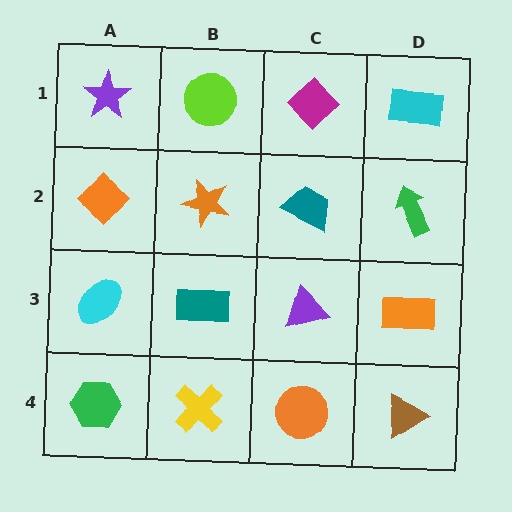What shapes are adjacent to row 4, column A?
A cyan ellipse (row 3, column A), a yellow cross (row 4, column B).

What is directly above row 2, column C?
A magenta diamond.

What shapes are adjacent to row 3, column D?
A green arrow (row 2, column D), a brown triangle (row 4, column D), a purple triangle (row 3, column C).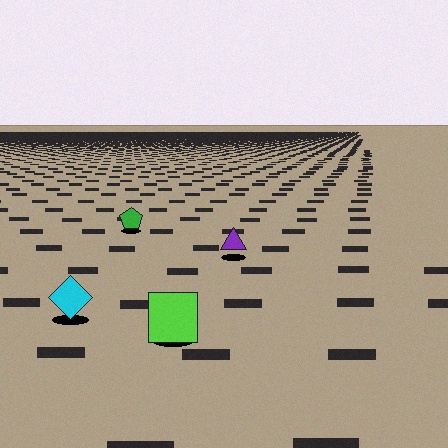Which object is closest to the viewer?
The lime square is closest. The texture marks near it are larger and more spread out.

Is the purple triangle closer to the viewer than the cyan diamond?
No. The cyan diamond is closer — you can tell from the texture gradient: the ground texture is coarser near it.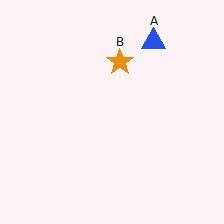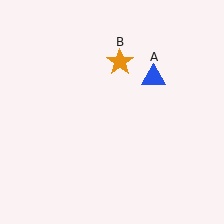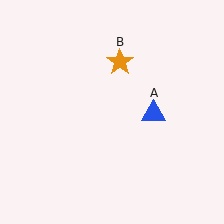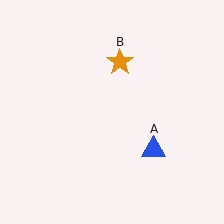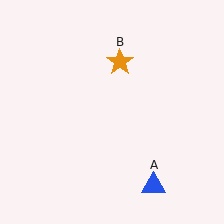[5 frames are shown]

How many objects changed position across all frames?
1 object changed position: blue triangle (object A).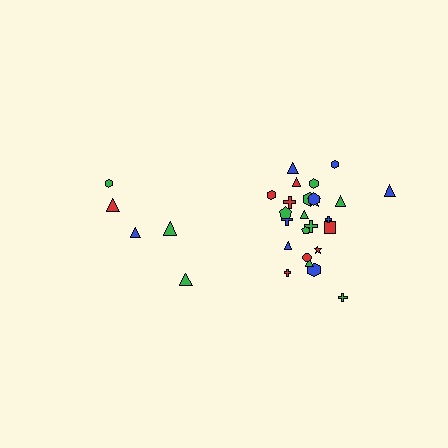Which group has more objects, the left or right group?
The right group.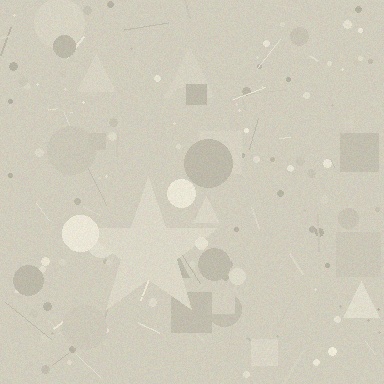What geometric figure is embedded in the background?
A star is embedded in the background.